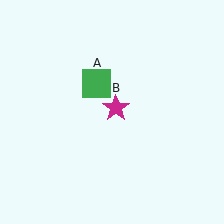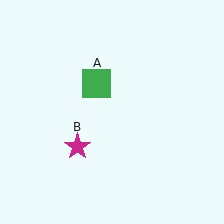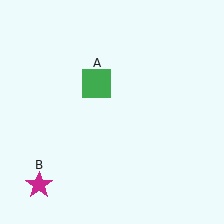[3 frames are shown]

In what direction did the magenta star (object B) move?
The magenta star (object B) moved down and to the left.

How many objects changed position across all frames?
1 object changed position: magenta star (object B).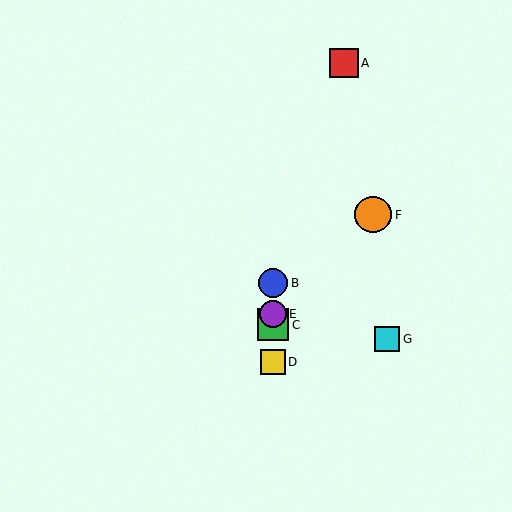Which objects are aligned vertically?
Objects B, C, D, E are aligned vertically.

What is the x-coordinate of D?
Object D is at x≈273.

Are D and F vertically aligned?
No, D is at x≈273 and F is at x≈373.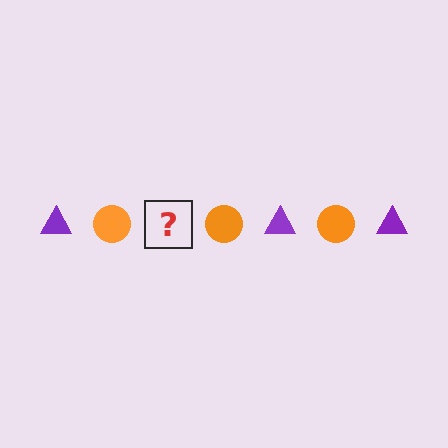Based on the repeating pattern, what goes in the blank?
The blank should be a purple triangle.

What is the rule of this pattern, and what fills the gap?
The rule is that the pattern alternates between purple triangle and orange circle. The gap should be filled with a purple triangle.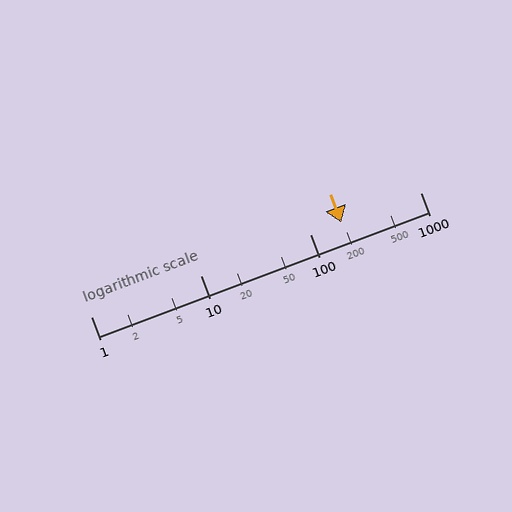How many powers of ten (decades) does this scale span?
The scale spans 3 decades, from 1 to 1000.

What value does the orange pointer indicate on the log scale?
The pointer indicates approximately 190.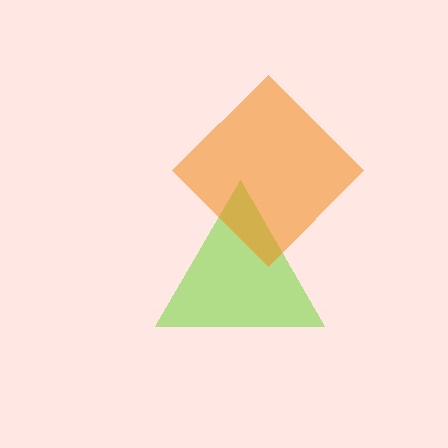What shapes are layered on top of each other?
The layered shapes are: a lime triangle, an orange diamond.